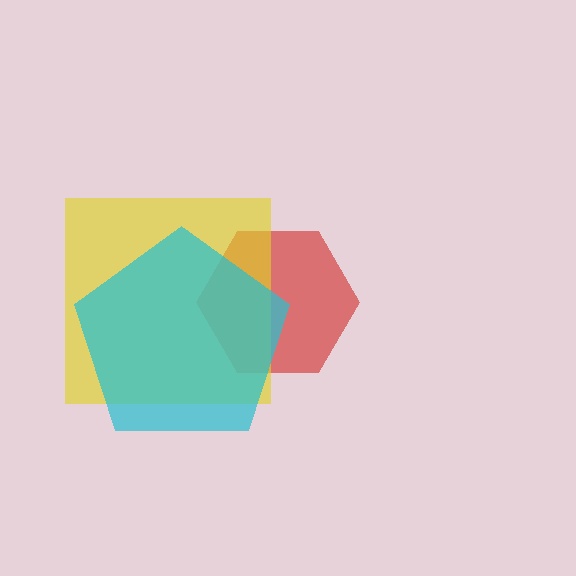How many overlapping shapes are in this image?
There are 3 overlapping shapes in the image.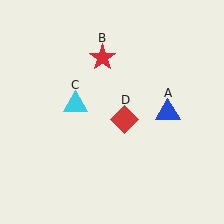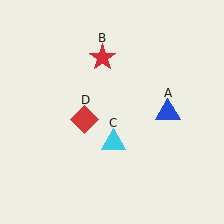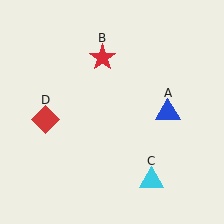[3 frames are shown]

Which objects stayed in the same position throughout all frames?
Blue triangle (object A) and red star (object B) remained stationary.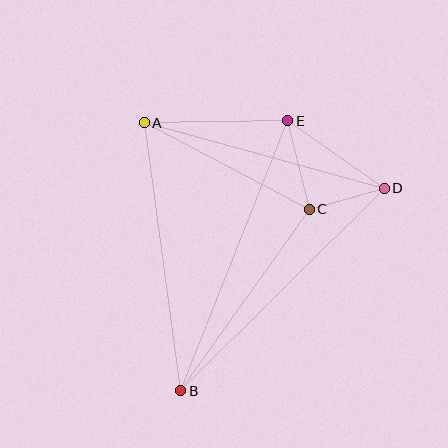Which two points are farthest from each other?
Points B and E are farthest from each other.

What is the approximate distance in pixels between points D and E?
The distance between D and E is approximately 118 pixels.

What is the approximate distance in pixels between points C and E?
The distance between C and E is approximately 91 pixels.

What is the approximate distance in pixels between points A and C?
The distance between A and C is approximately 186 pixels.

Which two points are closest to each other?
Points C and D are closest to each other.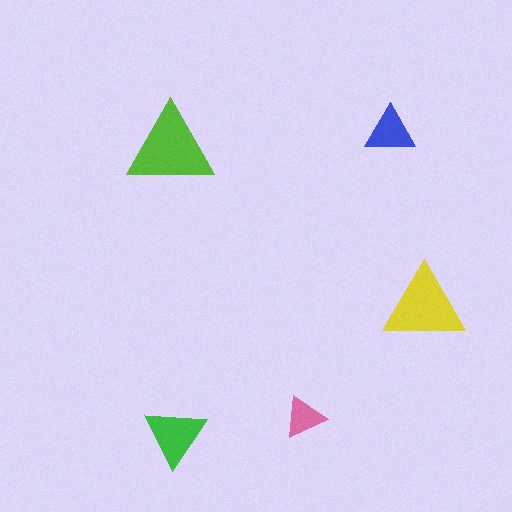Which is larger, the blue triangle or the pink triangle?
The blue one.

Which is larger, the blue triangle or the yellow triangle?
The yellow one.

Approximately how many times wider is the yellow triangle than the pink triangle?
About 2 times wider.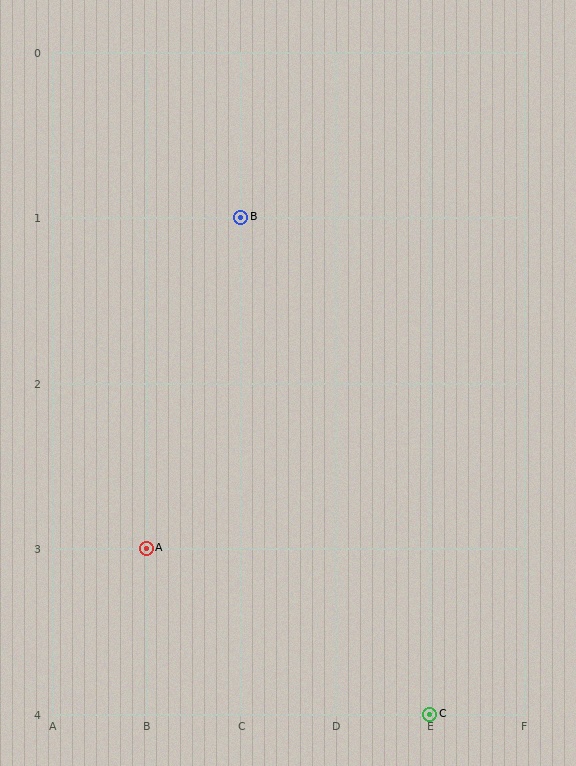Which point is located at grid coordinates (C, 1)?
Point B is at (C, 1).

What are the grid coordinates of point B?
Point B is at grid coordinates (C, 1).